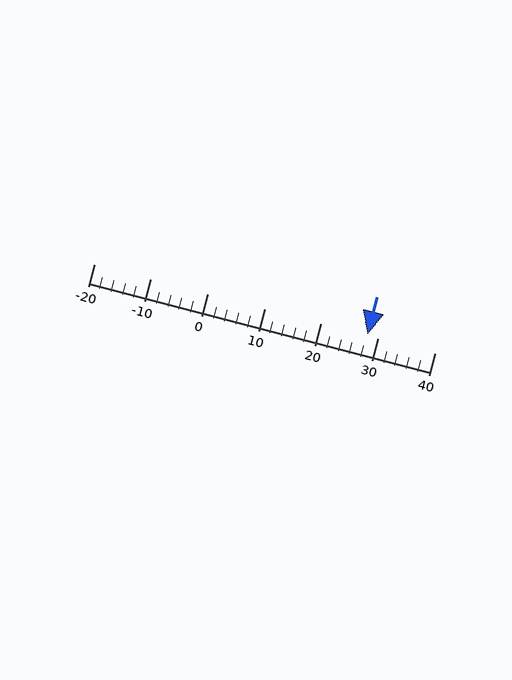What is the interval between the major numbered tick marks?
The major tick marks are spaced 10 units apart.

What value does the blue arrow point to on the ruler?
The blue arrow points to approximately 28.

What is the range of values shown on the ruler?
The ruler shows values from -20 to 40.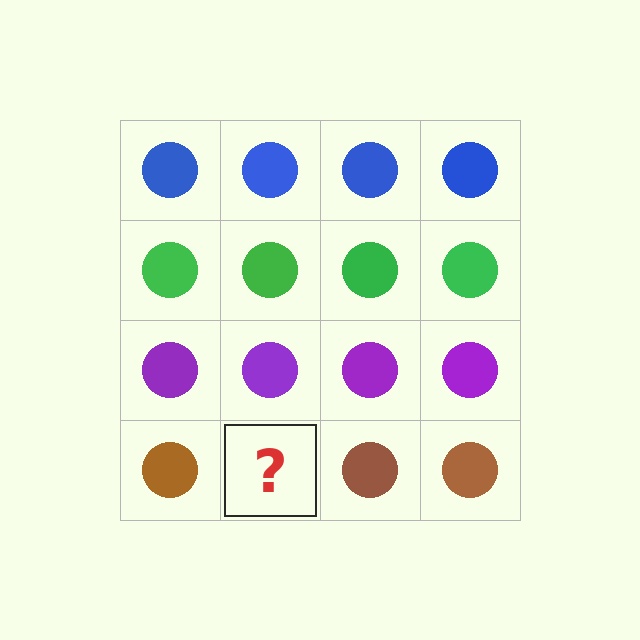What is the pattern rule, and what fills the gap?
The rule is that each row has a consistent color. The gap should be filled with a brown circle.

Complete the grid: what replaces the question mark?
The question mark should be replaced with a brown circle.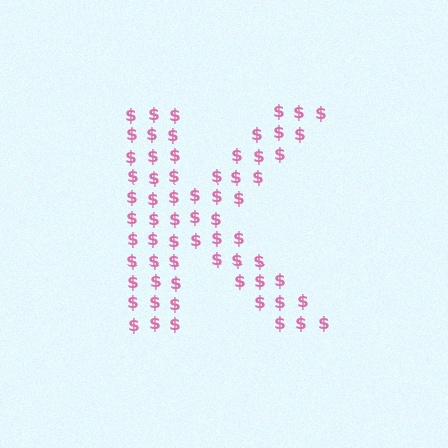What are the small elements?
The small elements are dollar signs.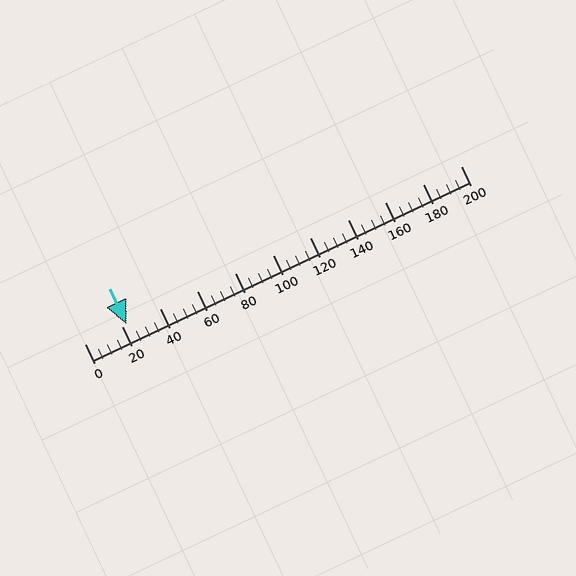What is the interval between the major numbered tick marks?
The major tick marks are spaced 20 units apart.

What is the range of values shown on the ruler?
The ruler shows values from 0 to 200.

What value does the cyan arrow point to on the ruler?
The cyan arrow points to approximately 22.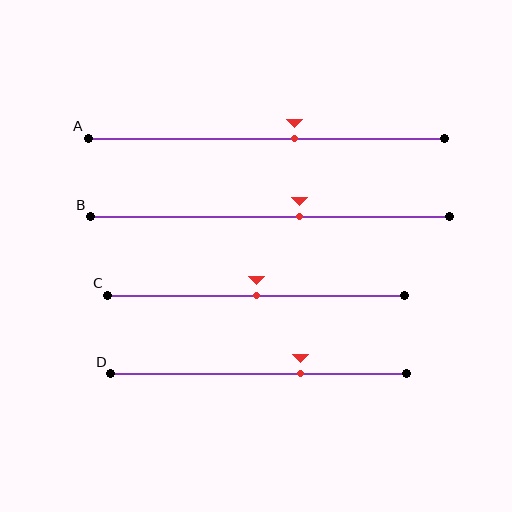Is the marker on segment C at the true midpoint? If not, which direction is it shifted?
Yes, the marker on segment C is at the true midpoint.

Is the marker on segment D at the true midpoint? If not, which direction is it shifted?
No, the marker on segment D is shifted to the right by about 14% of the segment length.